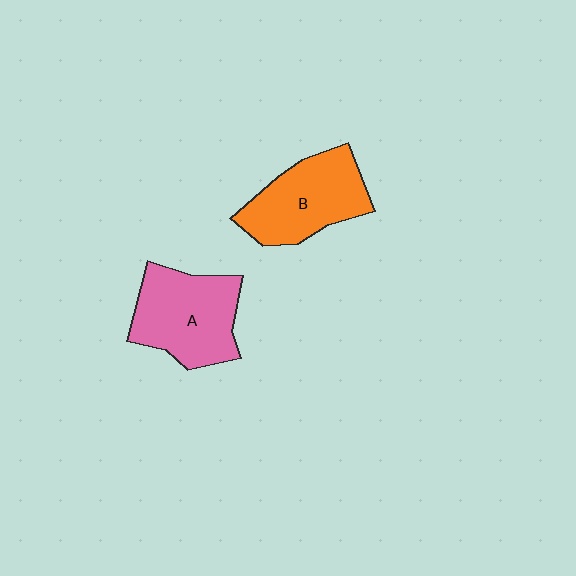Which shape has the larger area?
Shape A (pink).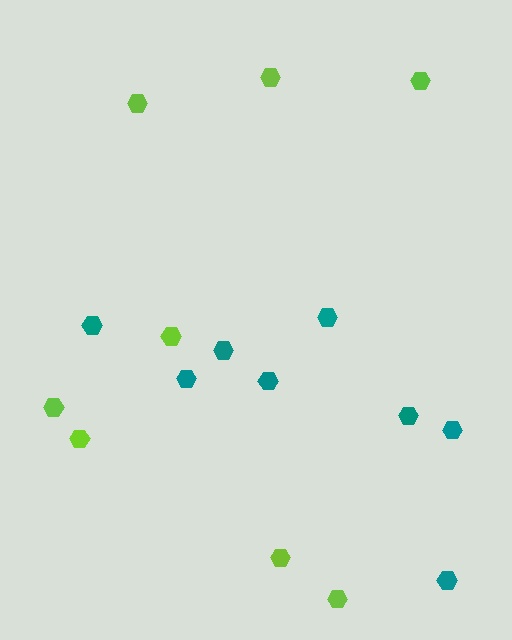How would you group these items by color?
There are 2 groups: one group of lime hexagons (8) and one group of teal hexagons (8).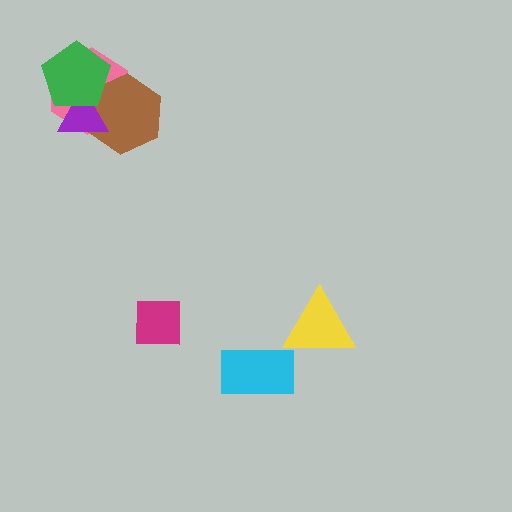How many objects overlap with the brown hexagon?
3 objects overlap with the brown hexagon.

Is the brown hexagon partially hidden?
Yes, it is partially covered by another shape.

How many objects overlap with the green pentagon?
3 objects overlap with the green pentagon.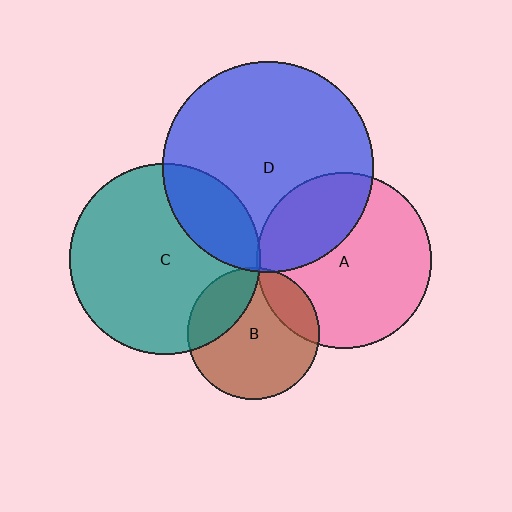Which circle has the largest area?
Circle D (blue).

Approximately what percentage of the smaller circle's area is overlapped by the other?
Approximately 5%.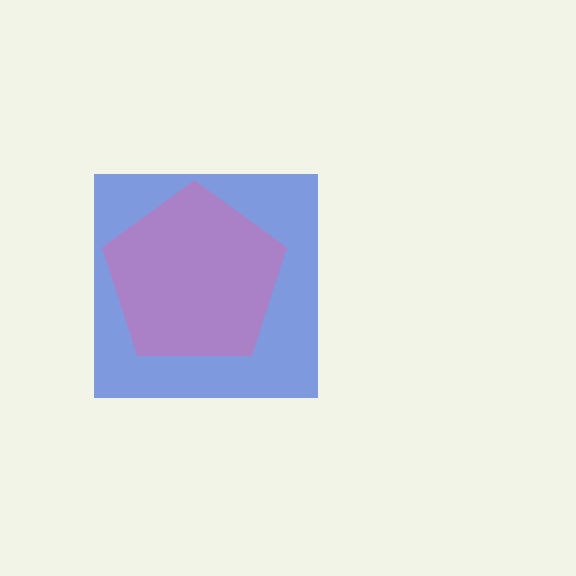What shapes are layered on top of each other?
The layered shapes are: a blue square, a pink pentagon.